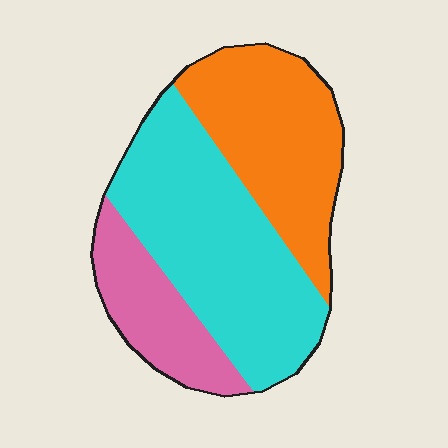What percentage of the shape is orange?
Orange takes up about one third (1/3) of the shape.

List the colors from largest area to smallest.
From largest to smallest: cyan, orange, pink.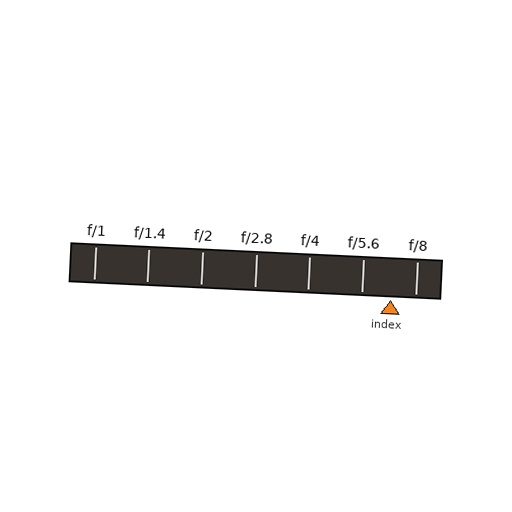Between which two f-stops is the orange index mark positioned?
The index mark is between f/5.6 and f/8.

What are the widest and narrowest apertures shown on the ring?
The widest aperture shown is f/1 and the narrowest is f/8.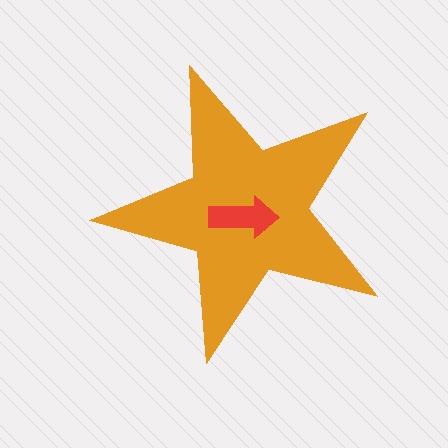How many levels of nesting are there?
2.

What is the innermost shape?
The red arrow.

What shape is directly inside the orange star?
The red arrow.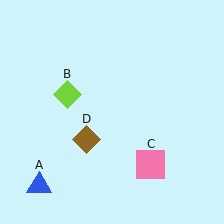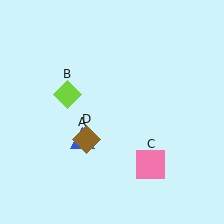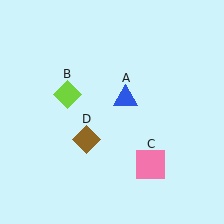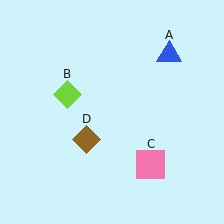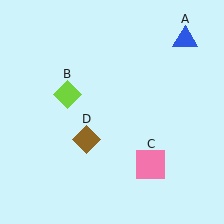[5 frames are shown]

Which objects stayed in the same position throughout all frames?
Lime diamond (object B) and pink square (object C) and brown diamond (object D) remained stationary.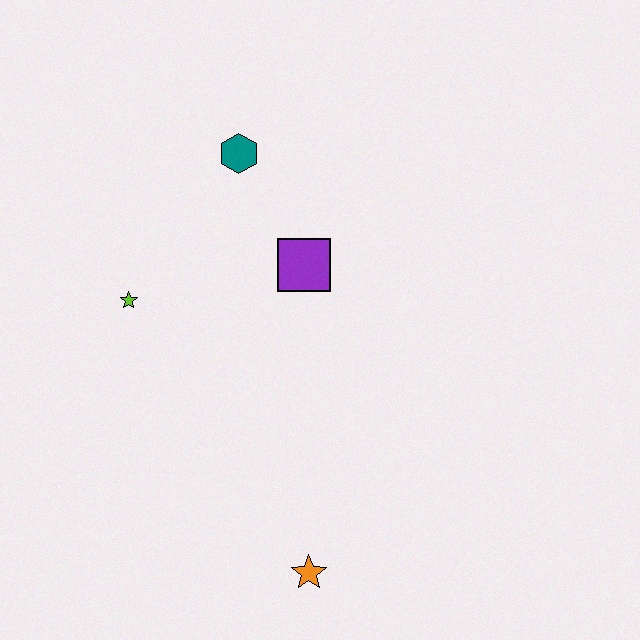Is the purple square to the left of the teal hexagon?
No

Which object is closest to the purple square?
The teal hexagon is closest to the purple square.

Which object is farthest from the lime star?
The orange star is farthest from the lime star.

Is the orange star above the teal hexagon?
No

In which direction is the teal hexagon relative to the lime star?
The teal hexagon is above the lime star.